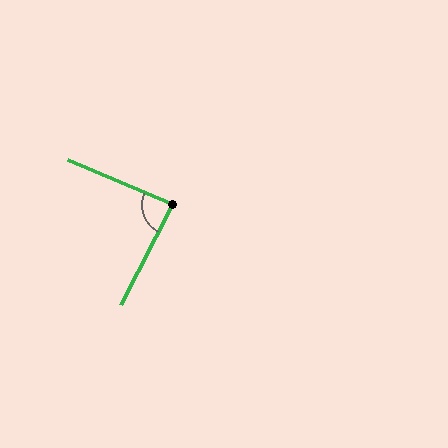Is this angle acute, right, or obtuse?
It is approximately a right angle.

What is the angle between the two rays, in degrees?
Approximately 86 degrees.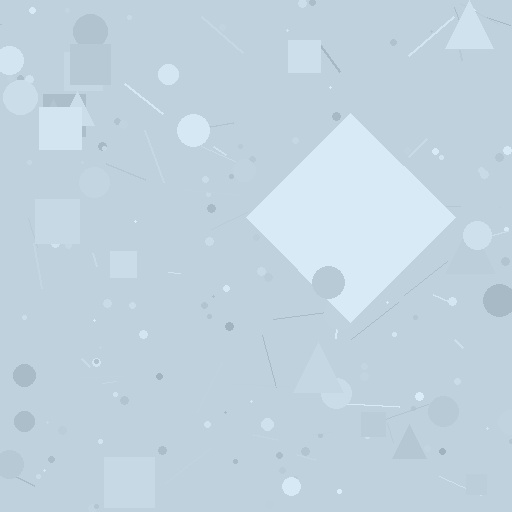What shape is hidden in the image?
A diamond is hidden in the image.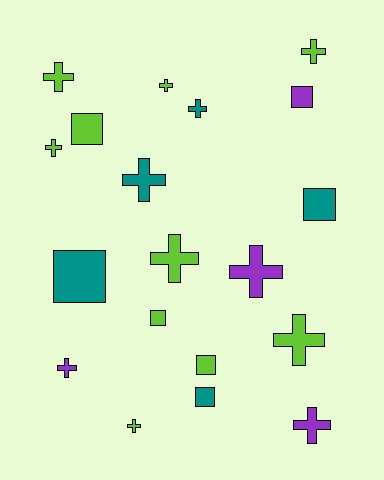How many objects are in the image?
There are 19 objects.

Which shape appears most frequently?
Cross, with 12 objects.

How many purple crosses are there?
There are 3 purple crosses.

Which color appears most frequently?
Lime, with 10 objects.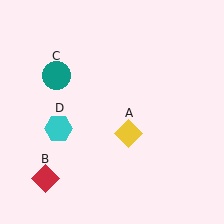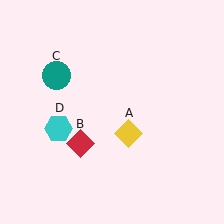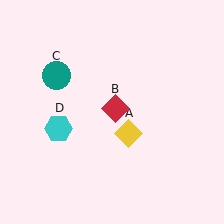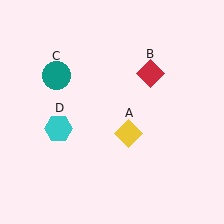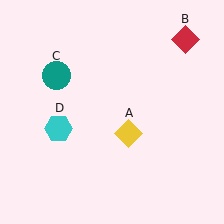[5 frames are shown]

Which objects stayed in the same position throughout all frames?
Yellow diamond (object A) and teal circle (object C) and cyan hexagon (object D) remained stationary.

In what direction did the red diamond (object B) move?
The red diamond (object B) moved up and to the right.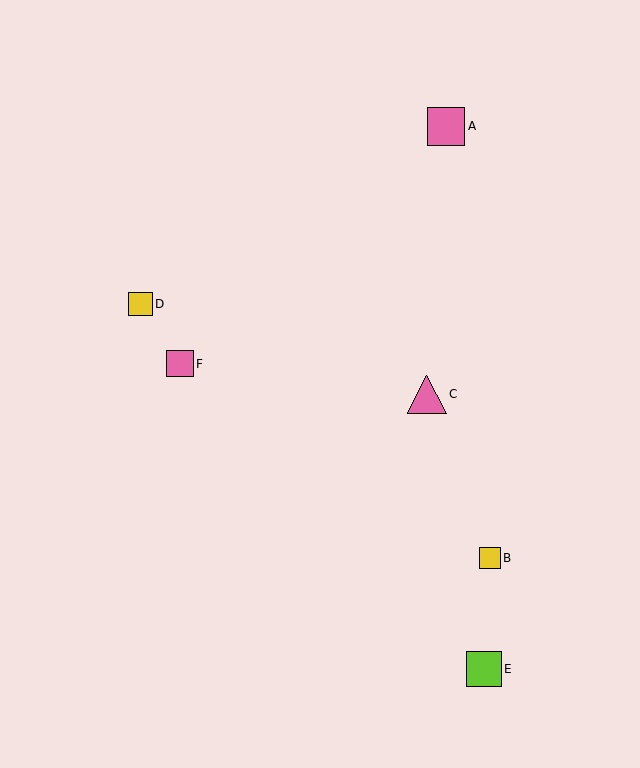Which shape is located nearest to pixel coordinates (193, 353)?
The pink square (labeled F) at (180, 364) is nearest to that location.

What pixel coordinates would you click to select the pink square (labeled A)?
Click at (446, 126) to select the pink square A.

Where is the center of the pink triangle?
The center of the pink triangle is at (427, 394).